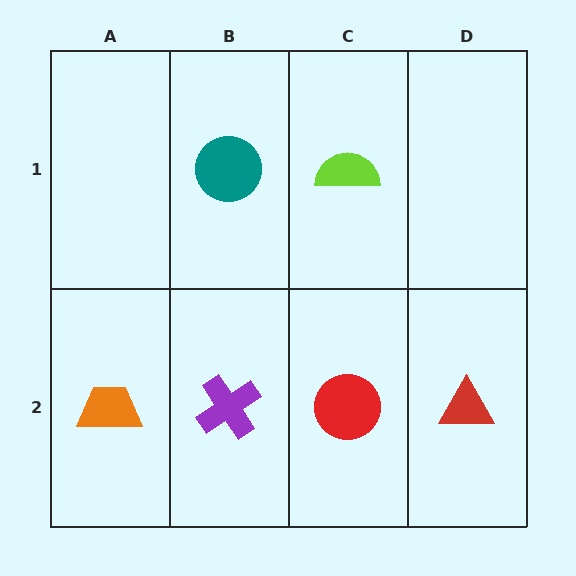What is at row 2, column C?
A red circle.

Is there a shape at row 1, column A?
No, that cell is empty.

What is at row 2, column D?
A red triangle.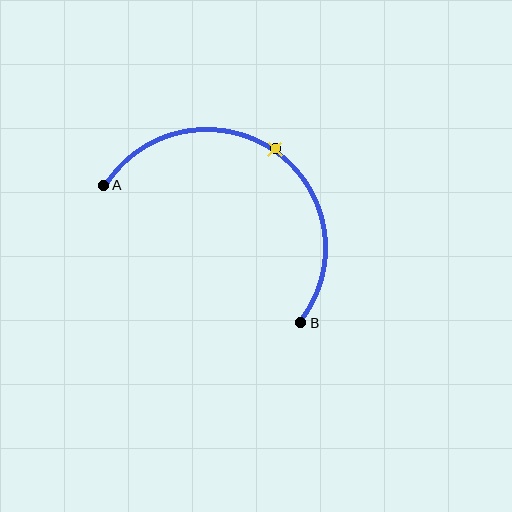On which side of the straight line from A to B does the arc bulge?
The arc bulges above and to the right of the straight line connecting A and B.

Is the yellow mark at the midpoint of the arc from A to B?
Yes. The yellow mark lies on the arc at equal arc-length from both A and B — it is the arc midpoint.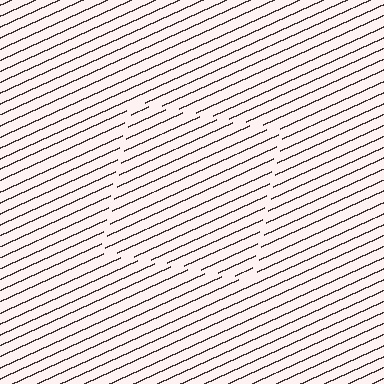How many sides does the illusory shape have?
4 sides — the line-ends trace a square.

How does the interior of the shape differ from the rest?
The interior of the shape contains the same grating, shifted by half a period — the contour is defined by the phase discontinuity where line-ends from the inner and outer gratings abut.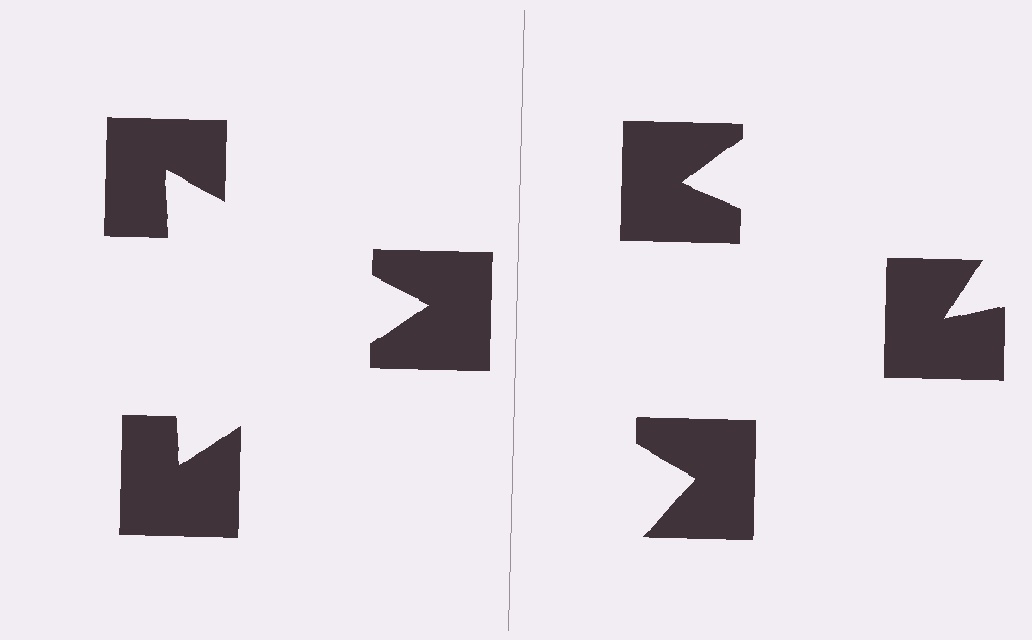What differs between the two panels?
The notched squares are positioned identically on both sides; only the wedge orientations differ. On the left they align to a triangle; on the right they are misaligned.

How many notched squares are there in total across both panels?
6 — 3 on each side.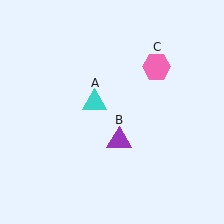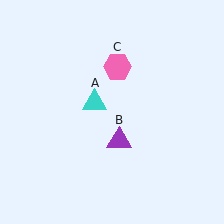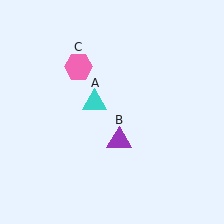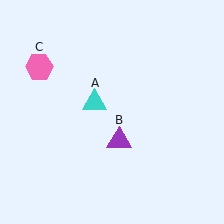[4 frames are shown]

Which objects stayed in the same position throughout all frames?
Cyan triangle (object A) and purple triangle (object B) remained stationary.